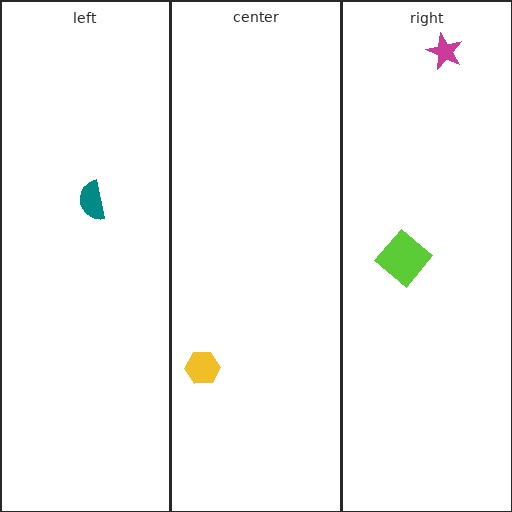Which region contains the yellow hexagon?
The center region.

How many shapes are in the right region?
2.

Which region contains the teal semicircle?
The left region.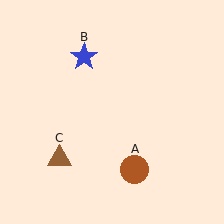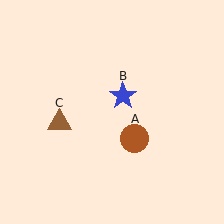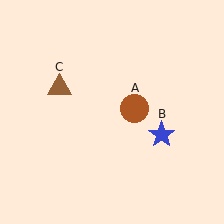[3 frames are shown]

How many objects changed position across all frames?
3 objects changed position: brown circle (object A), blue star (object B), brown triangle (object C).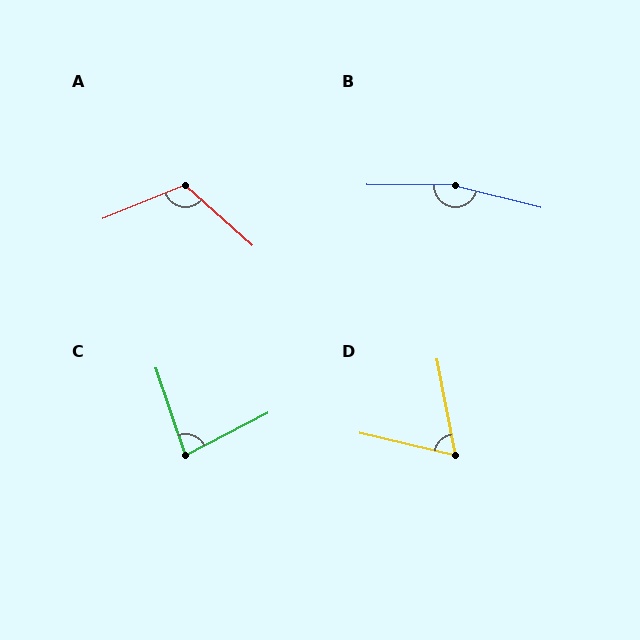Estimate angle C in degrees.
Approximately 82 degrees.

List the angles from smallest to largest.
D (65°), C (82°), A (116°), B (166°).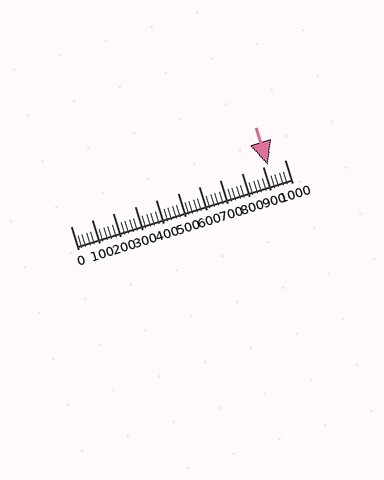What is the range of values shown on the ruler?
The ruler shows values from 0 to 1000.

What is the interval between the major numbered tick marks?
The major tick marks are spaced 100 units apart.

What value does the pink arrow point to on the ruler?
The pink arrow points to approximately 920.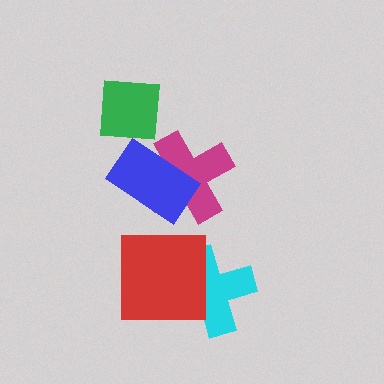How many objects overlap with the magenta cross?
1 object overlaps with the magenta cross.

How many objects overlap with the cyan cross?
1 object overlaps with the cyan cross.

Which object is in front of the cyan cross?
The red square is in front of the cyan cross.